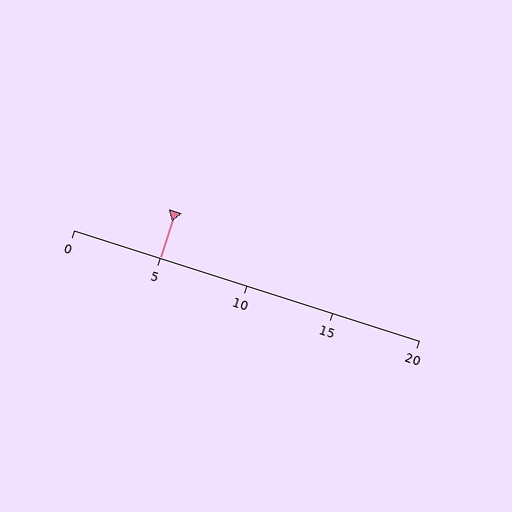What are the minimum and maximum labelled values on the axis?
The axis runs from 0 to 20.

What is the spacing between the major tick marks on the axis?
The major ticks are spaced 5 apart.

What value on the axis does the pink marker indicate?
The marker indicates approximately 5.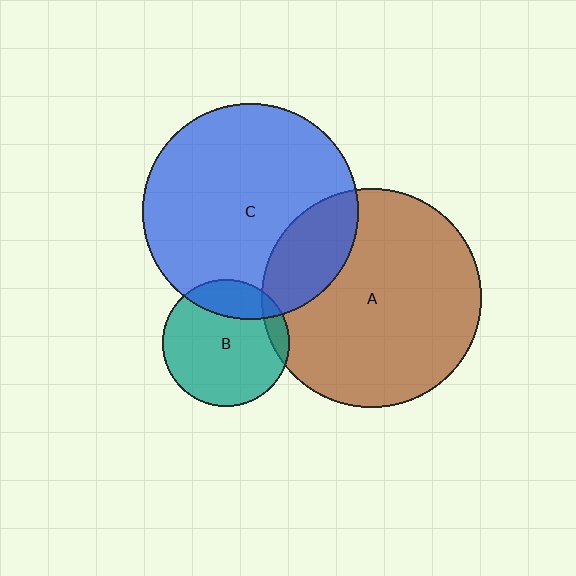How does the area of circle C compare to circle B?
Approximately 2.9 times.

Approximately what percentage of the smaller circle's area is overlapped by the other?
Approximately 10%.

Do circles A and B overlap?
Yes.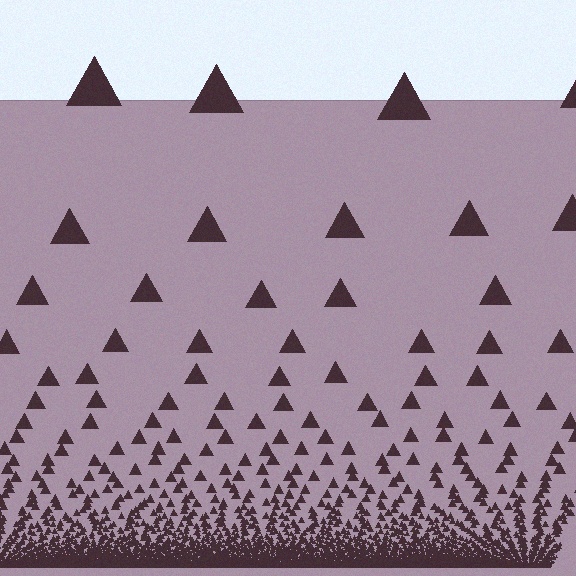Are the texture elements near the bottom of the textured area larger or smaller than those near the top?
Smaller. The gradient is inverted — elements near the bottom are smaller and denser.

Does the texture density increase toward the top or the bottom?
Density increases toward the bottom.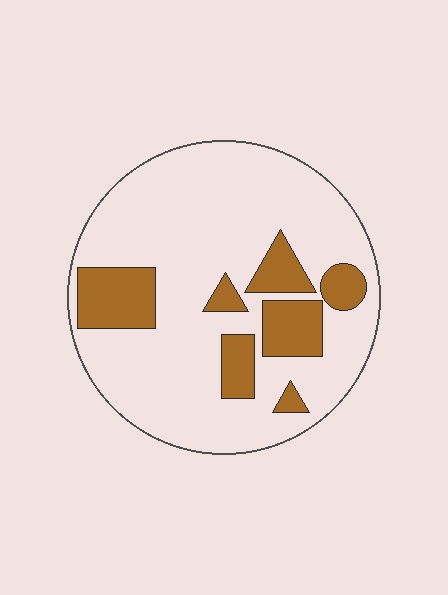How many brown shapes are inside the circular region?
7.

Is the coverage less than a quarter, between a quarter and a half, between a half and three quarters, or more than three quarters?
Less than a quarter.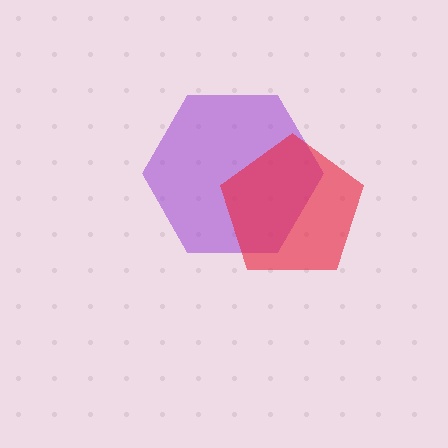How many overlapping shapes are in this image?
There are 2 overlapping shapes in the image.